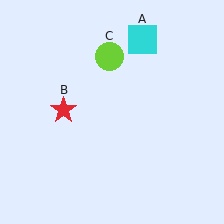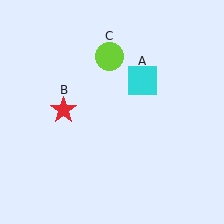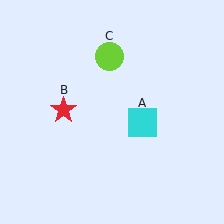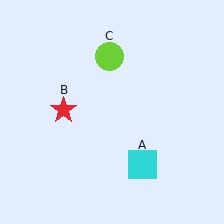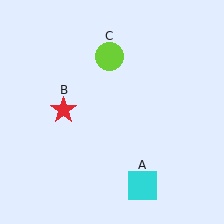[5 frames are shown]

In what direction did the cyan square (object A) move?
The cyan square (object A) moved down.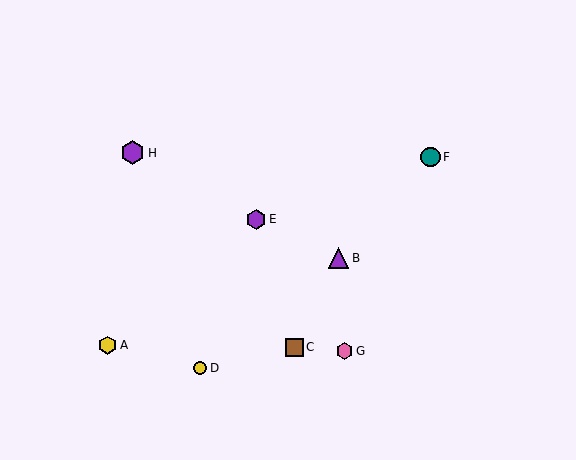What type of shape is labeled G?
Shape G is a pink hexagon.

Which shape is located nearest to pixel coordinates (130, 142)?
The purple hexagon (labeled H) at (133, 153) is nearest to that location.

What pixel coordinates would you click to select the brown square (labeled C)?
Click at (294, 347) to select the brown square C.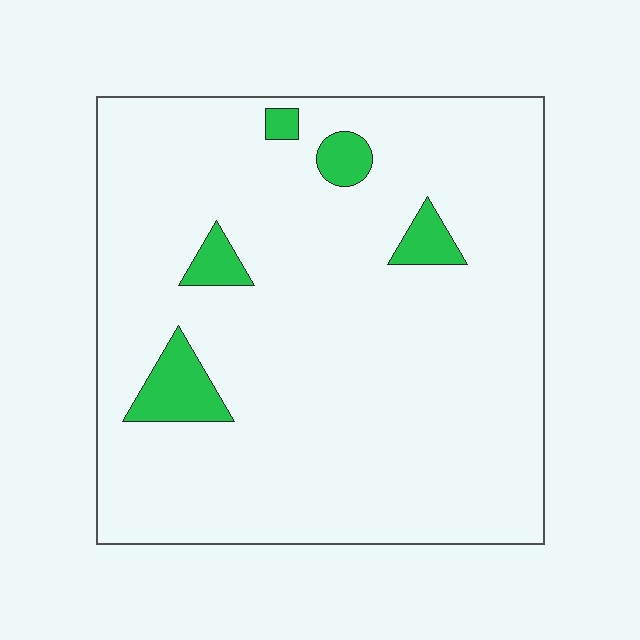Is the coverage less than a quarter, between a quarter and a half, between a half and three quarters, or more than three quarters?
Less than a quarter.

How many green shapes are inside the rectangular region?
5.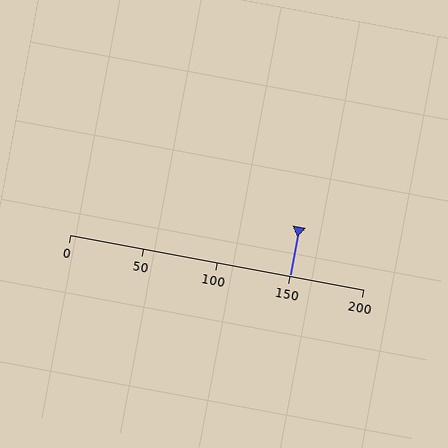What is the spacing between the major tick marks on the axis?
The major ticks are spaced 50 apart.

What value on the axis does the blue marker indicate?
The marker indicates approximately 150.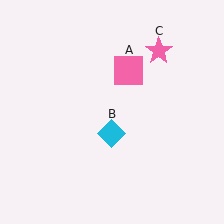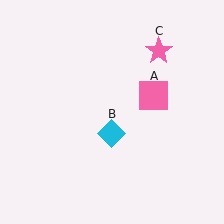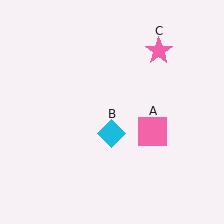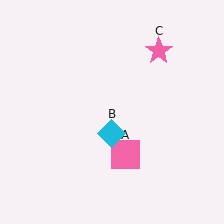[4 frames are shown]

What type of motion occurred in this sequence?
The pink square (object A) rotated clockwise around the center of the scene.